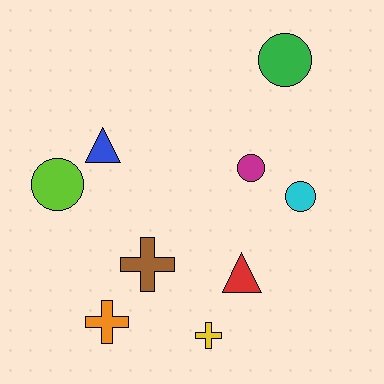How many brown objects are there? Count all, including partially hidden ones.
There is 1 brown object.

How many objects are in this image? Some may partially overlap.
There are 9 objects.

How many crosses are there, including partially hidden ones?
There are 3 crosses.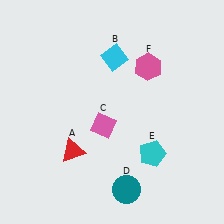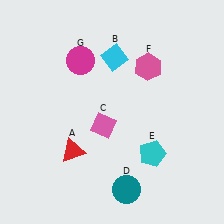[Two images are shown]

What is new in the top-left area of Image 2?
A magenta circle (G) was added in the top-left area of Image 2.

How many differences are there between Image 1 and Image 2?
There is 1 difference between the two images.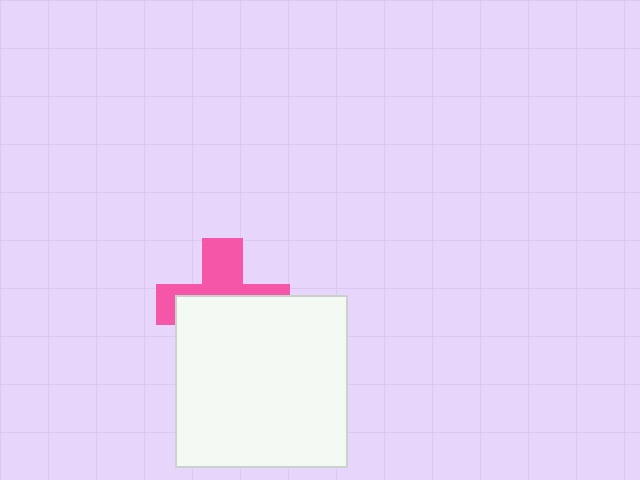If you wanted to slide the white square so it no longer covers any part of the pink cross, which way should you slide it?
Slide it down — that is the most direct way to separate the two shapes.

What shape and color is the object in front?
The object in front is a white square.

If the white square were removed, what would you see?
You would see the complete pink cross.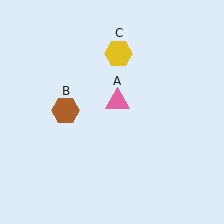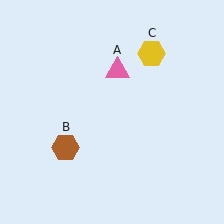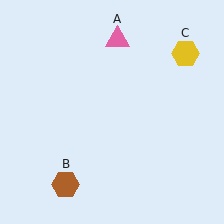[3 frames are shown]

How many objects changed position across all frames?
3 objects changed position: pink triangle (object A), brown hexagon (object B), yellow hexagon (object C).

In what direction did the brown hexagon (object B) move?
The brown hexagon (object B) moved down.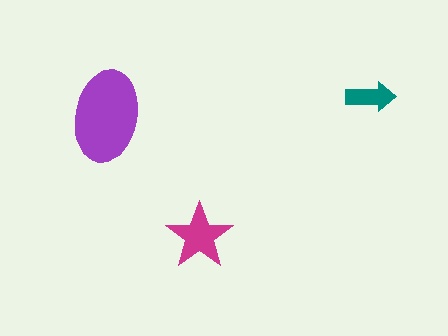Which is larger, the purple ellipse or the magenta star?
The purple ellipse.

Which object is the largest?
The purple ellipse.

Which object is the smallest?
The teal arrow.